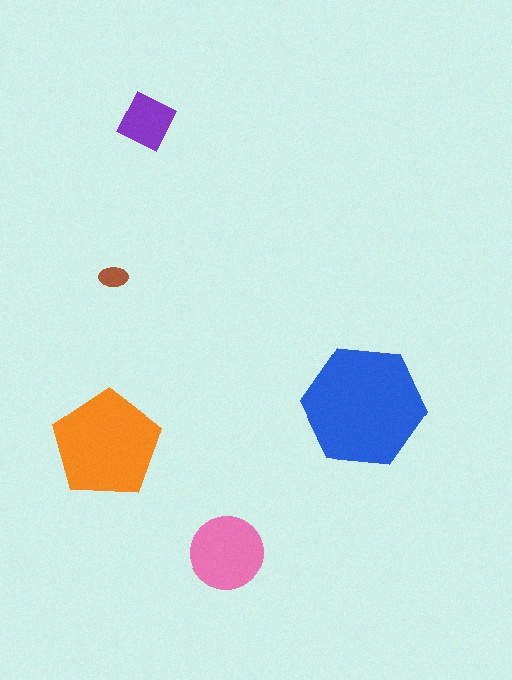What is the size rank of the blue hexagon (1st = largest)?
1st.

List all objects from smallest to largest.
The brown ellipse, the purple square, the pink circle, the orange pentagon, the blue hexagon.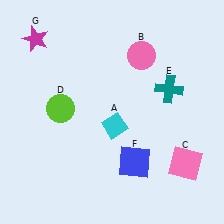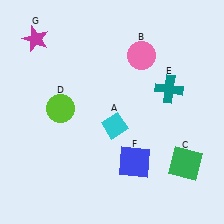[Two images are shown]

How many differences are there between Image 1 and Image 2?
There is 1 difference between the two images.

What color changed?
The square (C) changed from pink in Image 1 to green in Image 2.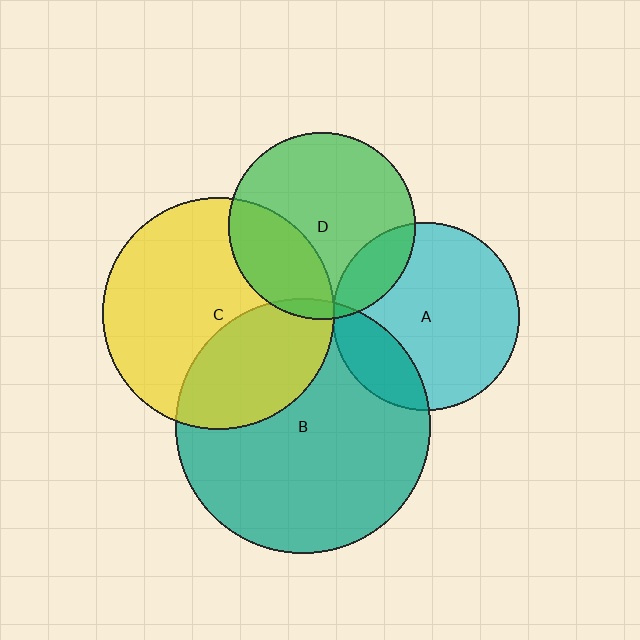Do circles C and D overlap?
Yes.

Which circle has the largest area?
Circle B (teal).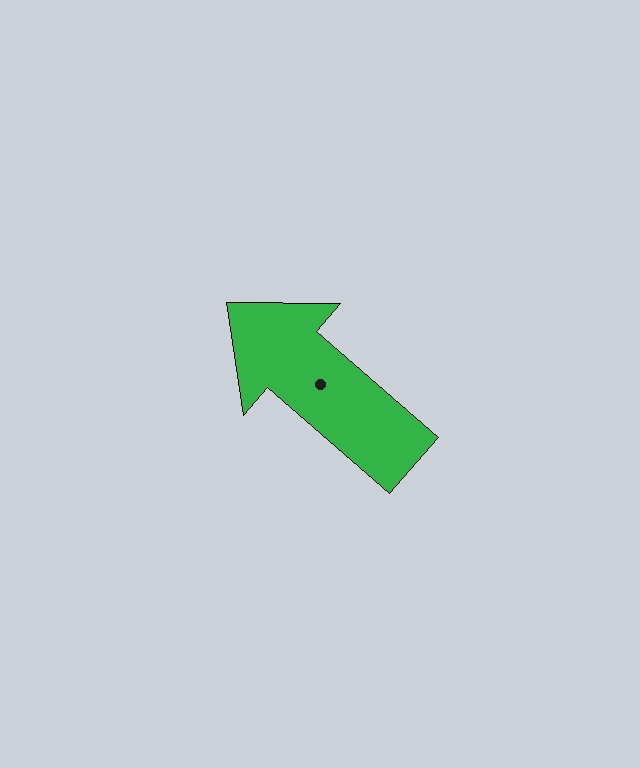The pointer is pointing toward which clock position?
Roughly 10 o'clock.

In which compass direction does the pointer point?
Northwest.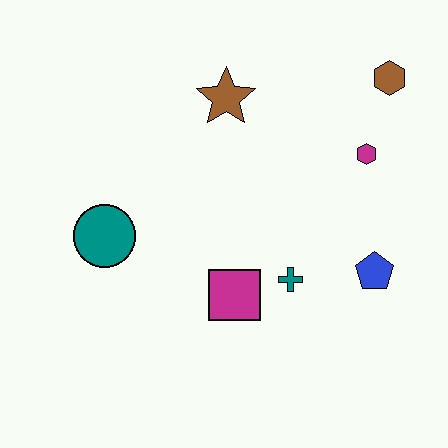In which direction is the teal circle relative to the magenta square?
The teal circle is to the left of the magenta square.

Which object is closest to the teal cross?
The magenta square is closest to the teal cross.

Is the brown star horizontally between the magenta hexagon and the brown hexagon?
No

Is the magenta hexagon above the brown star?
No